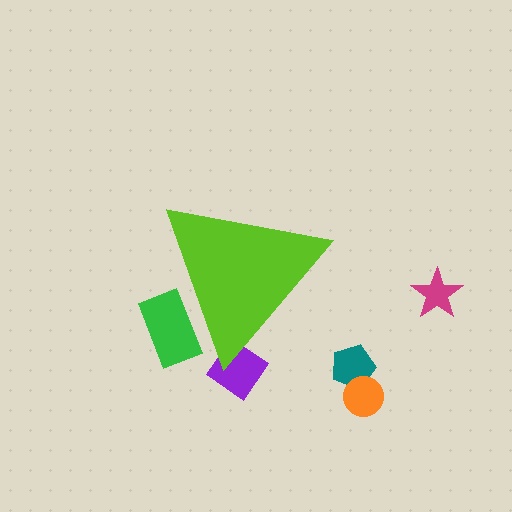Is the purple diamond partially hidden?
Yes, the purple diamond is partially hidden behind the lime triangle.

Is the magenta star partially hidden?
No, the magenta star is fully visible.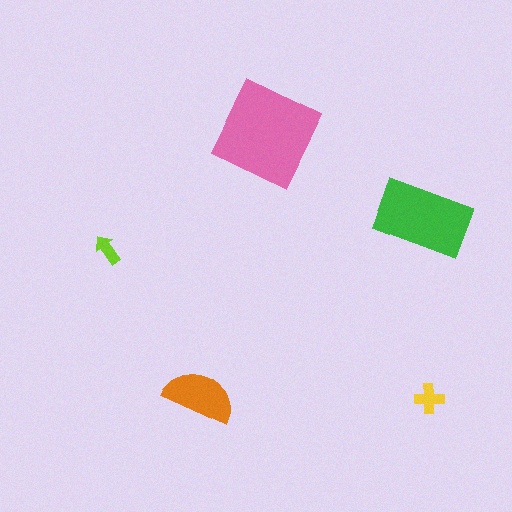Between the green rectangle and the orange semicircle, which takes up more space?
The green rectangle.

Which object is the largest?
The pink diamond.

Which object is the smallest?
The lime arrow.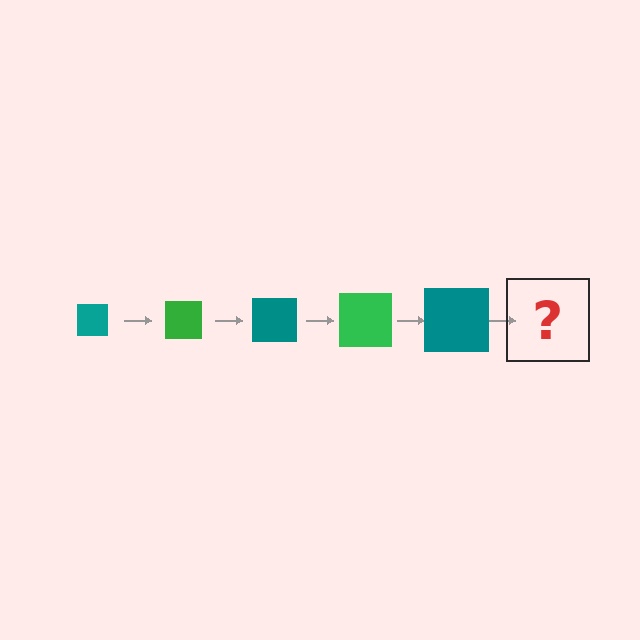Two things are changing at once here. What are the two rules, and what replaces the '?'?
The two rules are that the square grows larger each step and the color cycles through teal and green. The '?' should be a green square, larger than the previous one.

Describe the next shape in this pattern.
It should be a green square, larger than the previous one.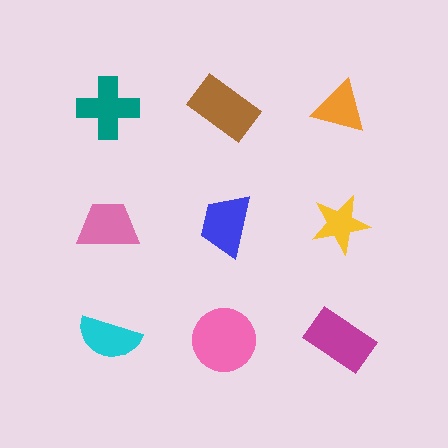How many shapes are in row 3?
3 shapes.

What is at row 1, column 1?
A teal cross.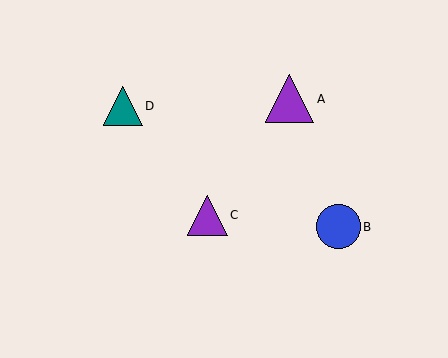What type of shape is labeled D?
Shape D is a teal triangle.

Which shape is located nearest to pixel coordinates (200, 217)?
The purple triangle (labeled C) at (207, 215) is nearest to that location.